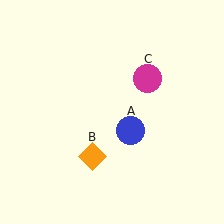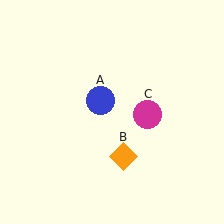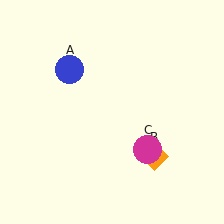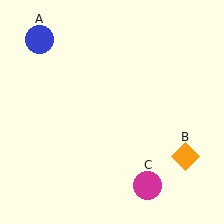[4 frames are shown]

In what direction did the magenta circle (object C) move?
The magenta circle (object C) moved down.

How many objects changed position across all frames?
3 objects changed position: blue circle (object A), orange diamond (object B), magenta circle (object C).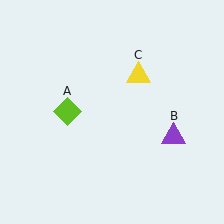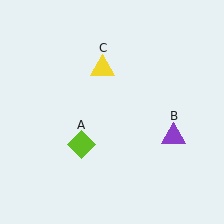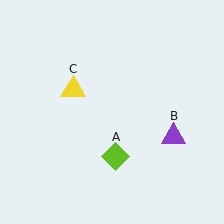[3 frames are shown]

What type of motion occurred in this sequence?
The lime diamond (object A), yellow triangle (object C) rotated counterclockwise around the center of the scene.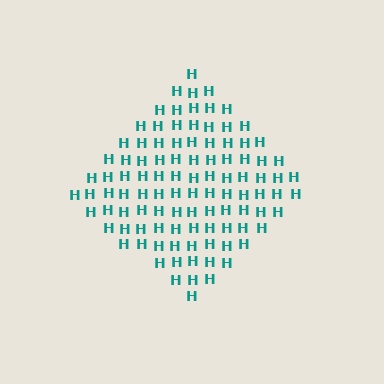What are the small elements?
The small elements are letter H's.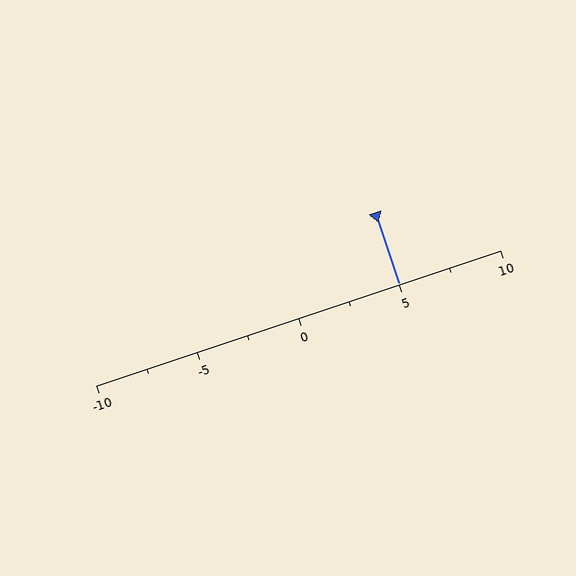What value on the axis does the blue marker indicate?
The marker indicates approximately 5.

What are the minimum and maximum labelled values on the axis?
The axis runs from -10 to 10.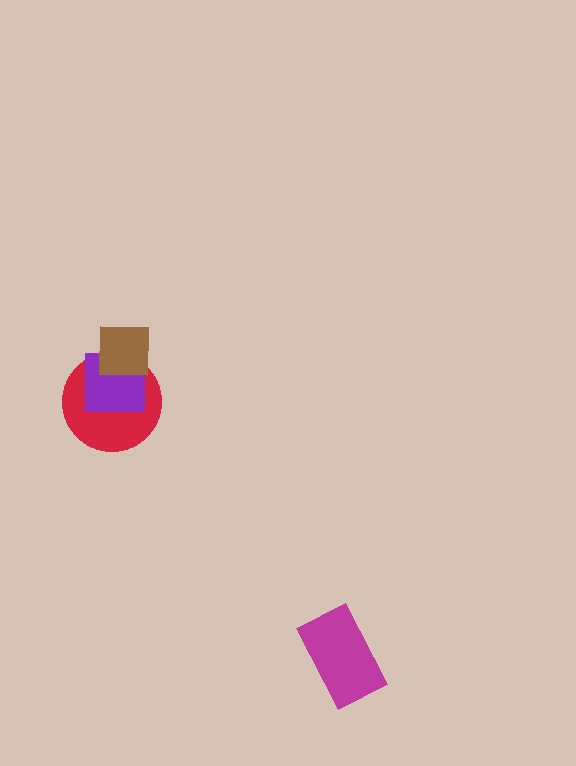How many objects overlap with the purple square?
2 objects overlap with the purple square.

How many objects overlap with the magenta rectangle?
0 objects overlap with the magenta rectangle.